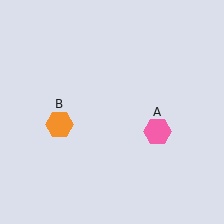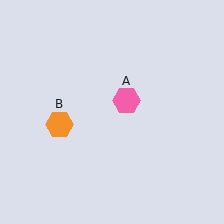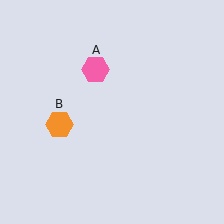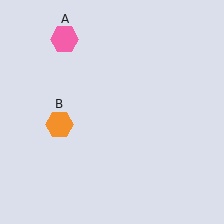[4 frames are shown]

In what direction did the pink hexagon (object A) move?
The pink hexagon (object A) moved up and to the left.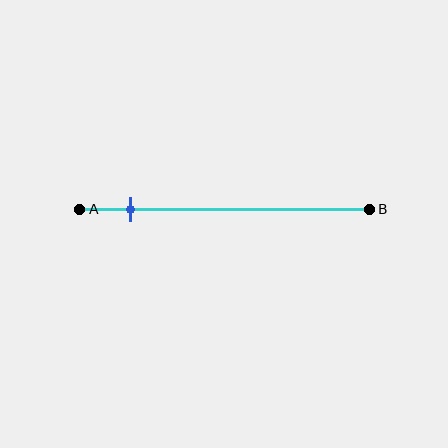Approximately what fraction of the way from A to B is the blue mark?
The blue mark is approximately 15% of the way from A to B.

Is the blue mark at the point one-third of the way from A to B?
No, the mark is at about 15% from A, not at the 33% one-third point.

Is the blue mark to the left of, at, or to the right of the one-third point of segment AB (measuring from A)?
The blue mark is to the left of the one-third point of segment AB.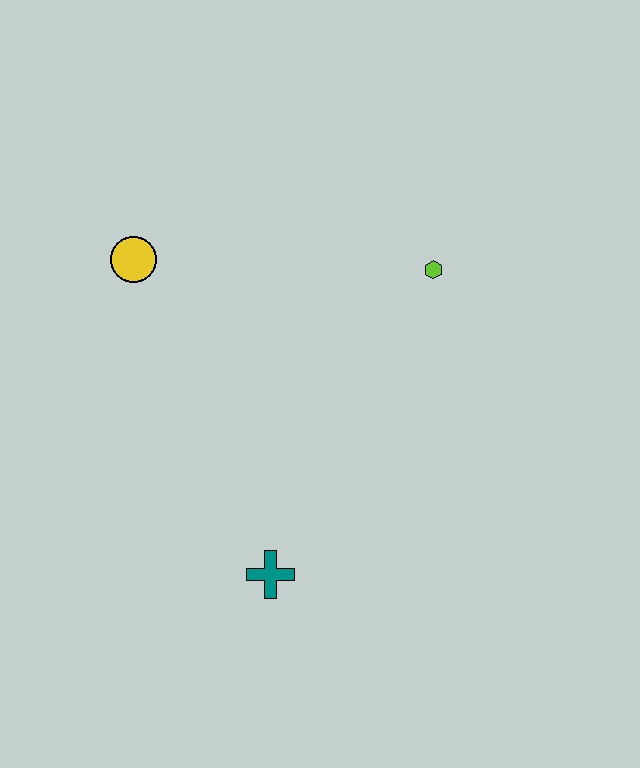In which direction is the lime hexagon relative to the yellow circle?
The lime hexagon is to the right of the yellow circle.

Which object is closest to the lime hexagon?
The yellow circle is closest to the lime hexagon.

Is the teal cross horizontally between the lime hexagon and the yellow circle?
Yes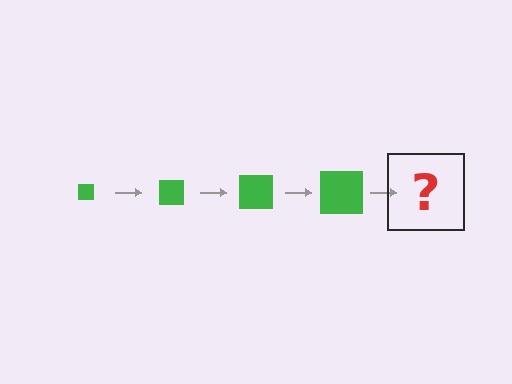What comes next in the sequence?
The next element should be a green square, larger than the previous one.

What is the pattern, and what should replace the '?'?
The pattern is that the square gets progressively larger each step. The '?' should be a green square, larger than the previous one.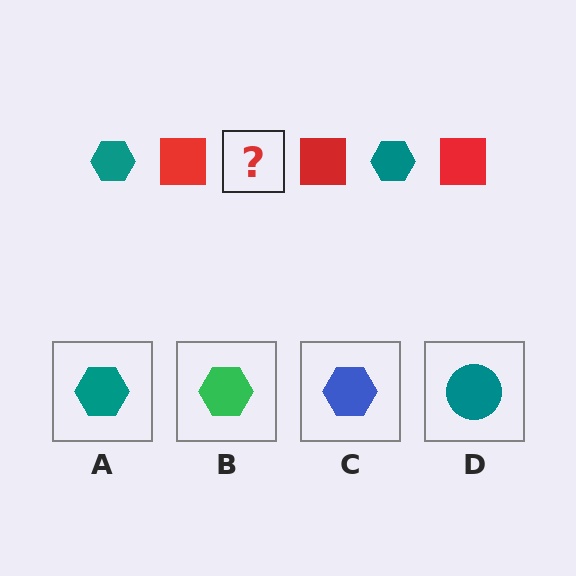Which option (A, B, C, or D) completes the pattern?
A.